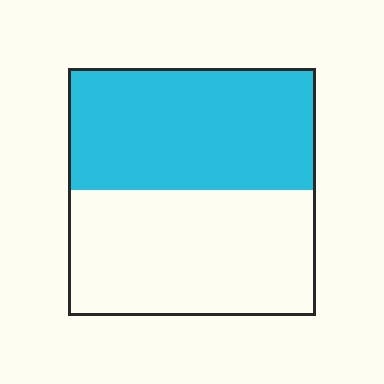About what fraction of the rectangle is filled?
About one half (1/2).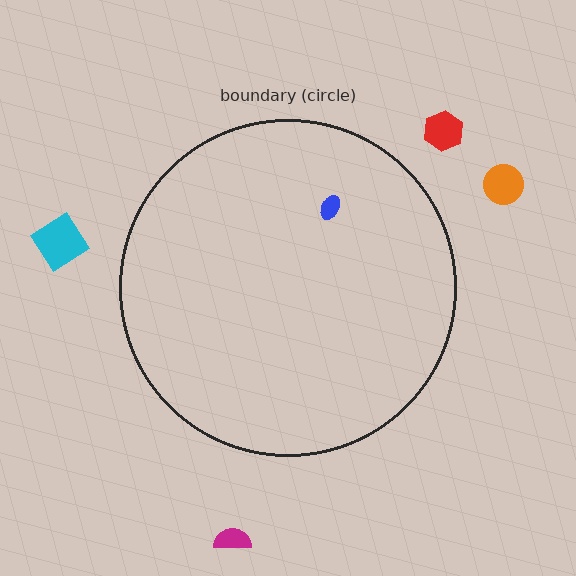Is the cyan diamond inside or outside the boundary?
Outside.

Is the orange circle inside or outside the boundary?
Outside.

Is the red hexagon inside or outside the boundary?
Outside.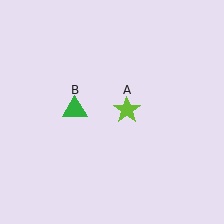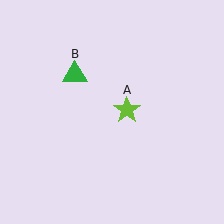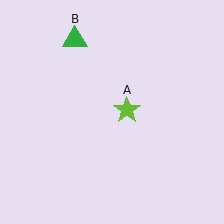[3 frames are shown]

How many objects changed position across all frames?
1 object changed position: green triangle (object B).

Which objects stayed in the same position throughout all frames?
Lime star (object A) remained stationary.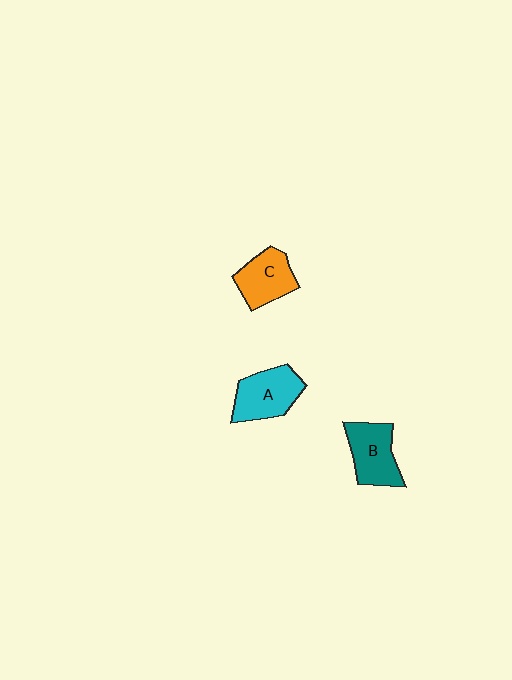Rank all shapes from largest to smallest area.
From largest to smallest: A (cyan), B (teal), C (orange).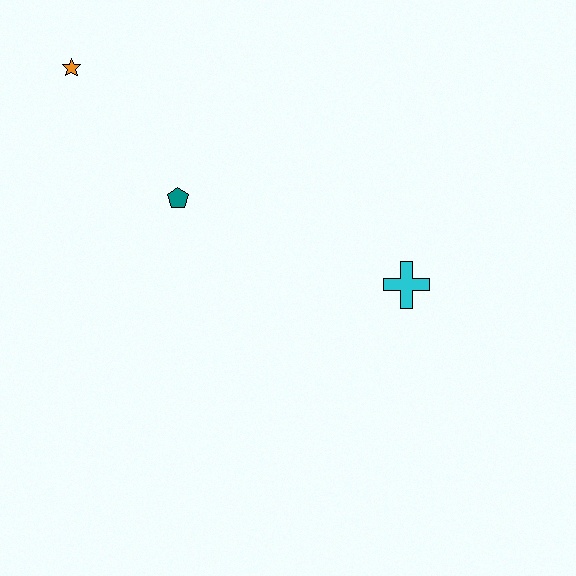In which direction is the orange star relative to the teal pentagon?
The orange star is above the teal pentagon.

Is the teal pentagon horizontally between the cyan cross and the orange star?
Yes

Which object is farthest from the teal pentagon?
The cyan cross is farthest from the teal pentagon.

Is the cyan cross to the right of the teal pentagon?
Yes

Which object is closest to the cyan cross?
The teal pentagon is closest to the cyan cross.